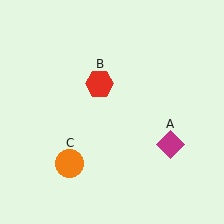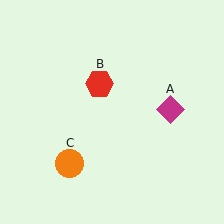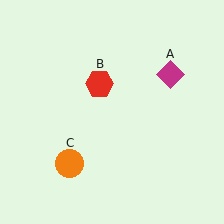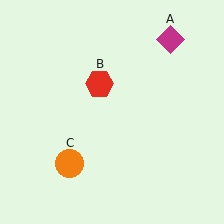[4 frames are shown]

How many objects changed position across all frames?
1 object changed position: magenta diamond (object A).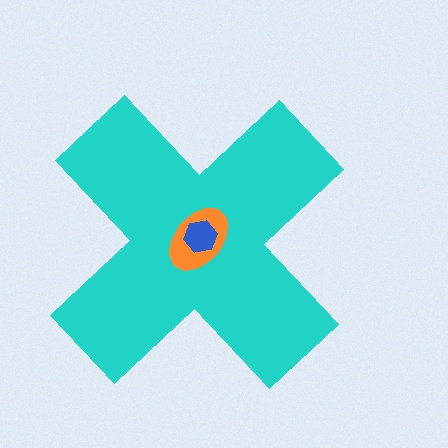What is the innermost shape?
The blue hexagon.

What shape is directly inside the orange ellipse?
The blue hexagon.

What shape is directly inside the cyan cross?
The orange ellipse.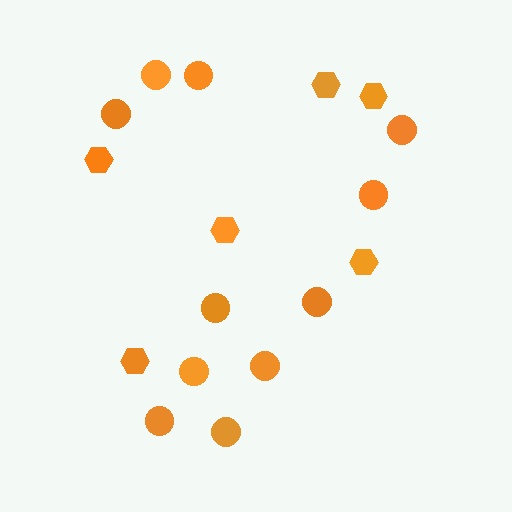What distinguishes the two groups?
There are 2 groups: one group of hexagons (6) and one group of circles (11).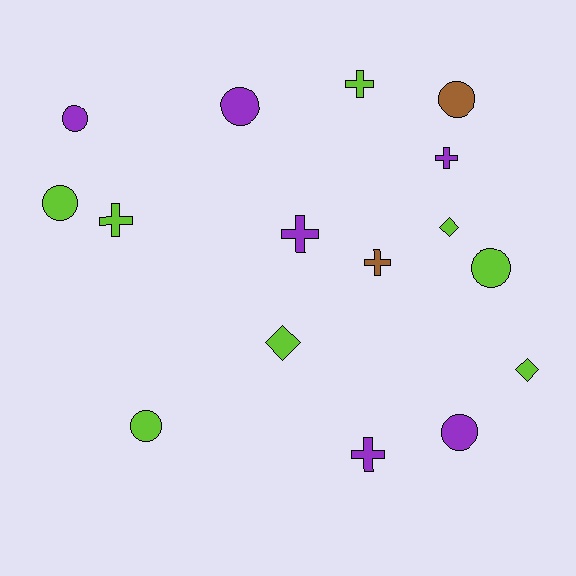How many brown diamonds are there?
There are no brown diamonds.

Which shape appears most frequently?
Circle, with 7 objects.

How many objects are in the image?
There are 16 objects.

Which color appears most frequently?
Lime, with 8 objects.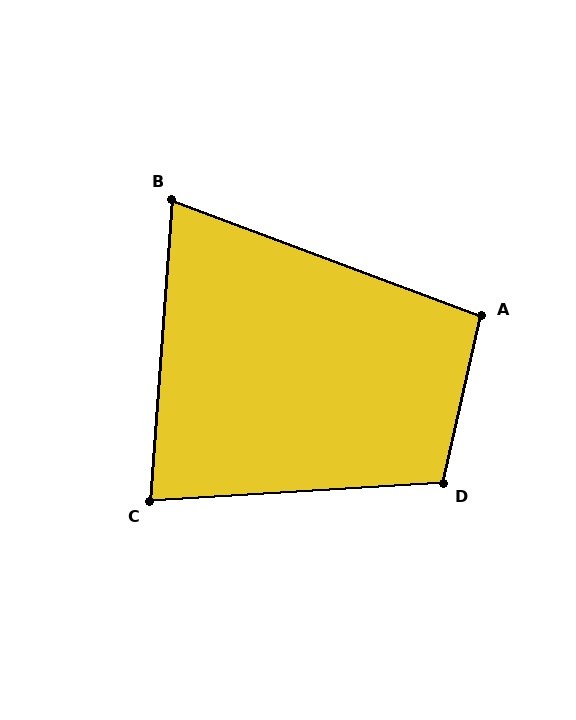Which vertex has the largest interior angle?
D, at approximately 106 degrees.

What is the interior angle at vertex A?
Approximately 98 degrees (obtuse).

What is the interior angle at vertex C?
Approximately 82 degrees (acute).